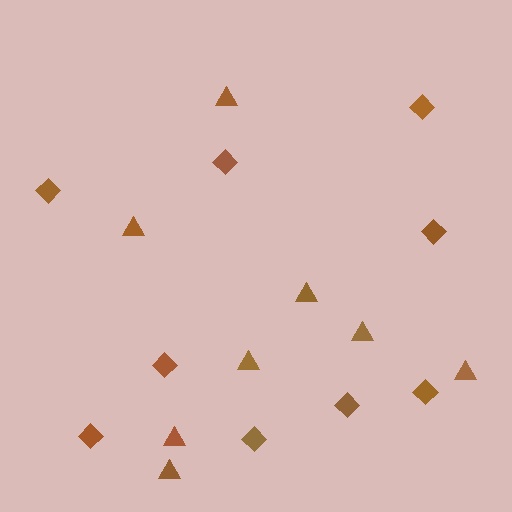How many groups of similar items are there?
There are 2 groups: one group of diamonds (9) and one group of triangles (8).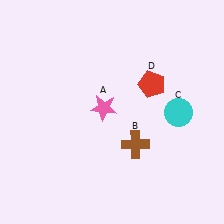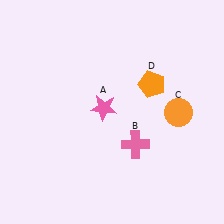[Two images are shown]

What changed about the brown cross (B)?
In Image 1, B is brown. In Image 2, it changed to pink.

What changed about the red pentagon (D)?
In Image 1, D is red. In Image 2, it changed to orange.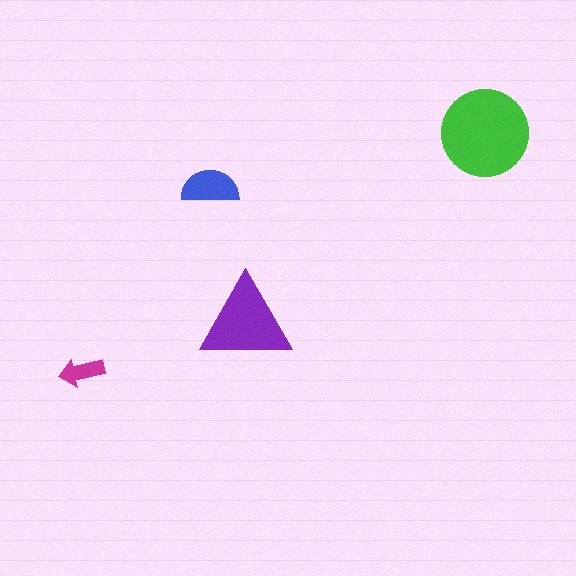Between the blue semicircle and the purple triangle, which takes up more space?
The purple triangle.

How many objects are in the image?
There are 4 objects in the image.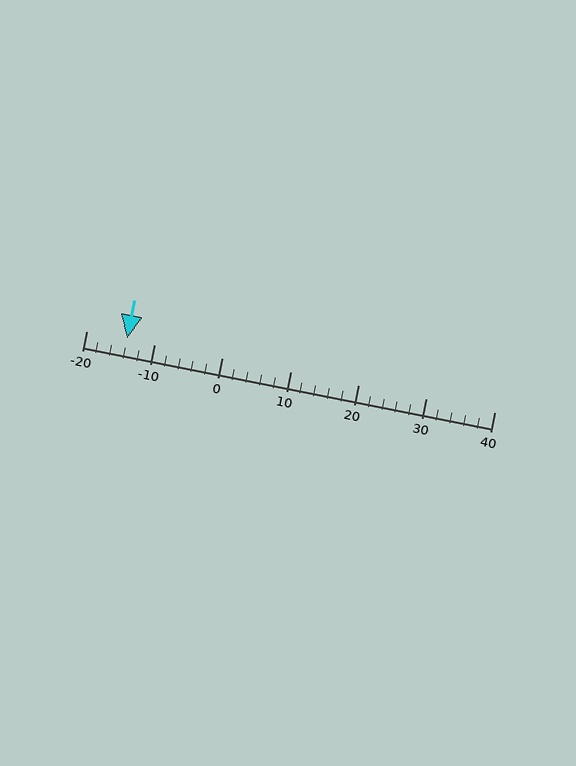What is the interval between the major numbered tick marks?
The major tick marks are spaced 10 units apart.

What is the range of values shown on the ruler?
The ruler shows values from -20 to 40.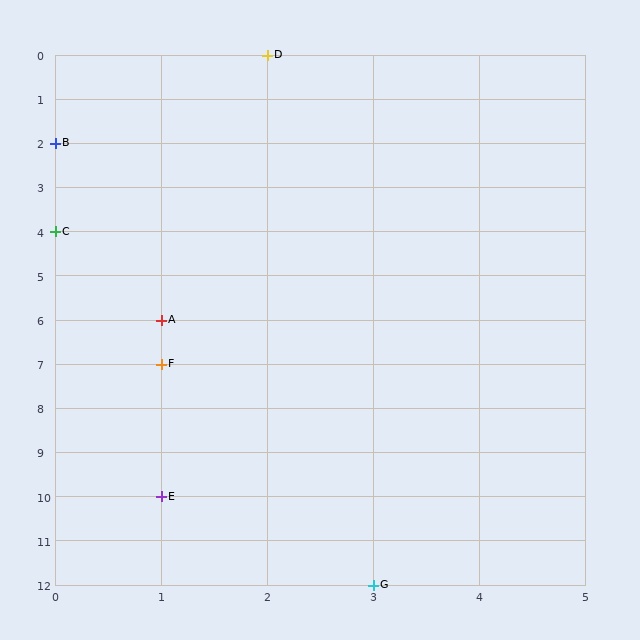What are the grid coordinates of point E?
Point E is at grid coordinates (1, 10).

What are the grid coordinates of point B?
Point B is at grid coordinates (0, 2).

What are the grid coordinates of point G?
Point G is at grid coordinates (3, 12).